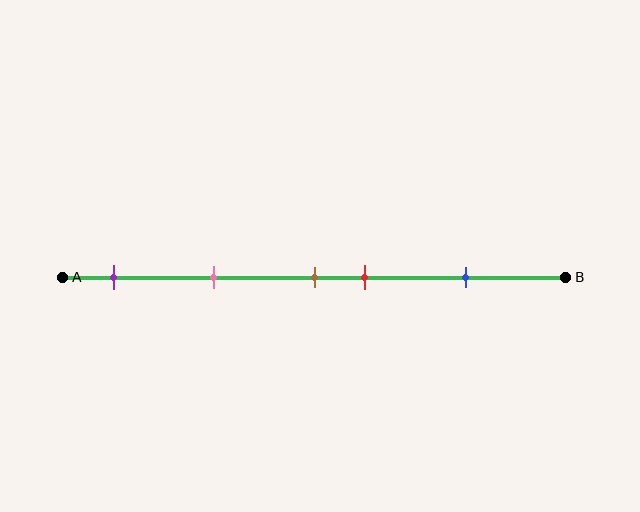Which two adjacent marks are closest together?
The brown and red marks are the closest adjacent pair.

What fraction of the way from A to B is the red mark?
The red mark is approximately 60% (0.6) of the way from A to B.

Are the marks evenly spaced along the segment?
No, the marks are not evenly spaced.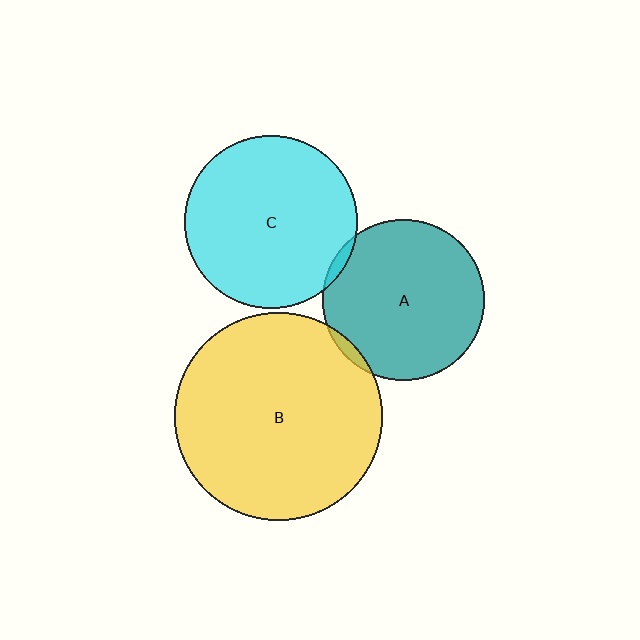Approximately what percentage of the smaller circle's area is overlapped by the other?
Approximately 5%.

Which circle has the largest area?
Circle B (yellow).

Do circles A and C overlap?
Yes.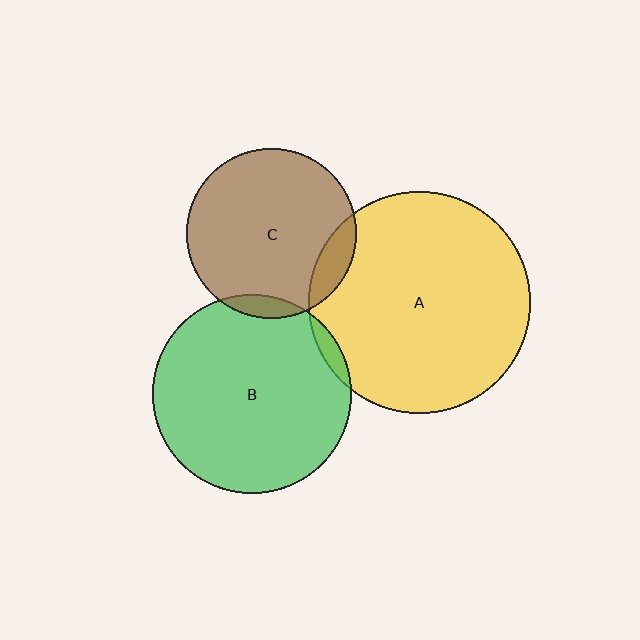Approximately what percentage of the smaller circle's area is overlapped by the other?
Approximately 10%.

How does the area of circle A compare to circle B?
Approximately 1.2 times.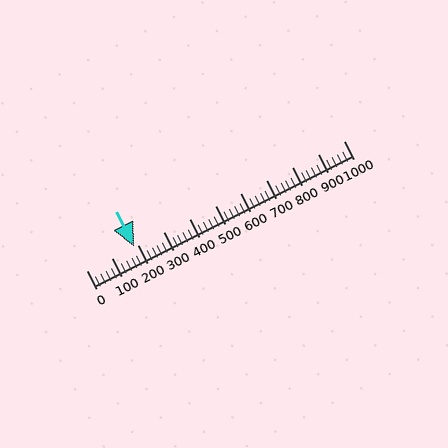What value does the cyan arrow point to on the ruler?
The cyan arrow points to approximately 184.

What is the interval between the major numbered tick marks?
The major tick marks are spaced 100 units apart.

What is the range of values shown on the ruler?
The ruler shows values from 0 to 1000.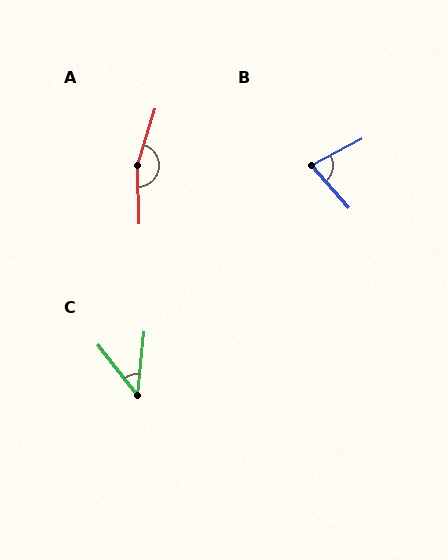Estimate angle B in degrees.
Approximately 77 degrees.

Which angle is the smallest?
C, at approximately 43 degrees.